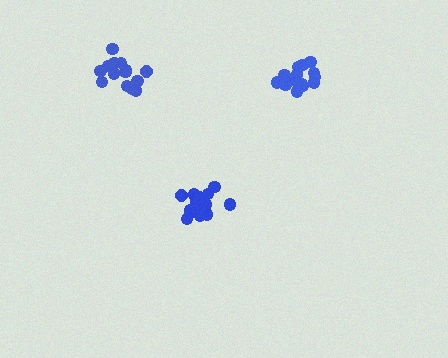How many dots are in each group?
Group 1: 17 dots, Group 2: 18 dots, Group 3: 14 dots (49 total).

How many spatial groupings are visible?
There are 3 spatial groupings.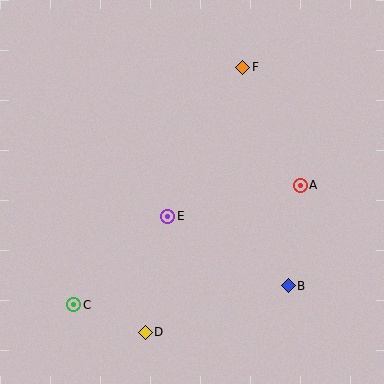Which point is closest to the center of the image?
Point E at (168, 216) is closest to the center.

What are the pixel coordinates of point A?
Point A is at (300, 185).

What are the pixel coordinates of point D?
Point D is at (145, 332).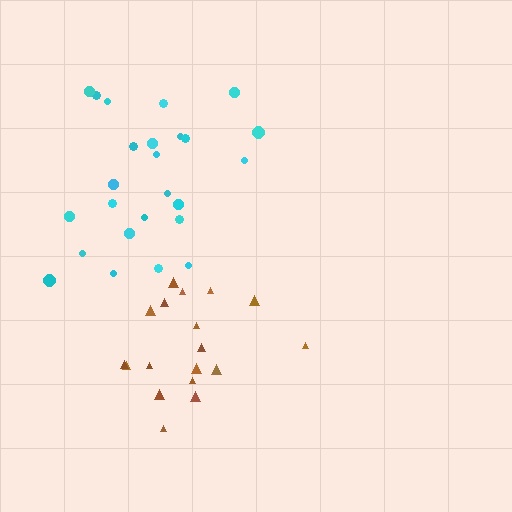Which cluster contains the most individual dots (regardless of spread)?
Cyan (25).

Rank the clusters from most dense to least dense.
brown, cyan.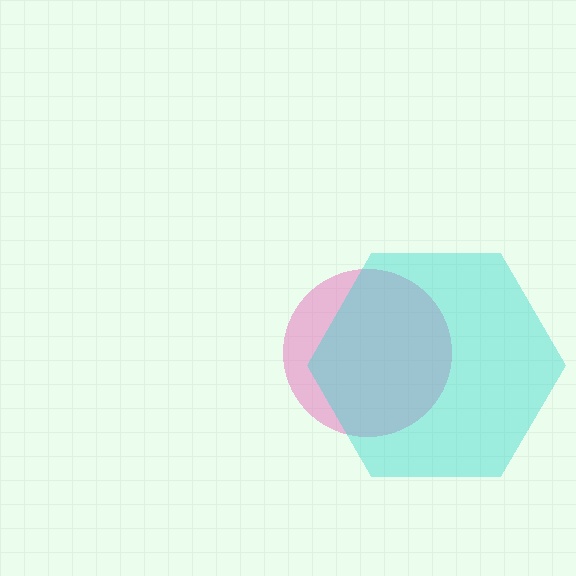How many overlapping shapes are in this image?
There are 2 overlapping shapes in the image.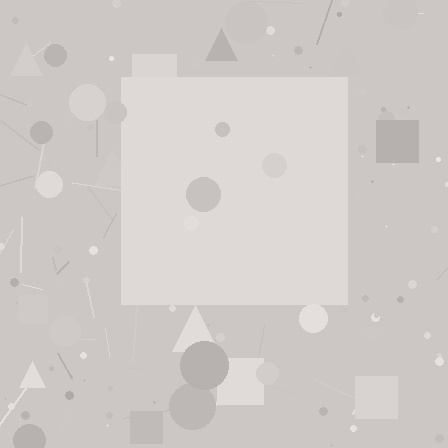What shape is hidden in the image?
A square is hidden in the image.